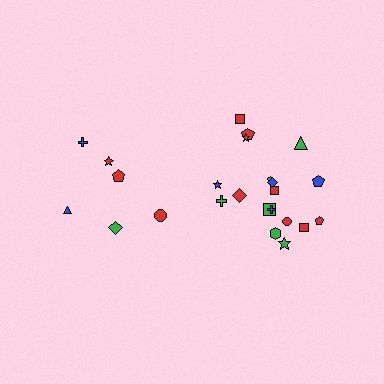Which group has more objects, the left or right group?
The right group.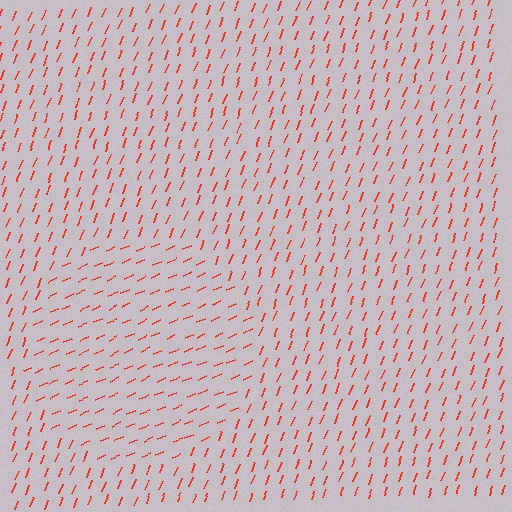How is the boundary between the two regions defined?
The boundary is defined purely by a change in line orientation (approximately 45 degrees difference). All lines are the same color and thickness.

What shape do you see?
I see a circle.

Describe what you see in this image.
The image is filled with small red line segments. A circle region in the image has lines oriented differently from the surrounding lines, creating a visible texture boundary.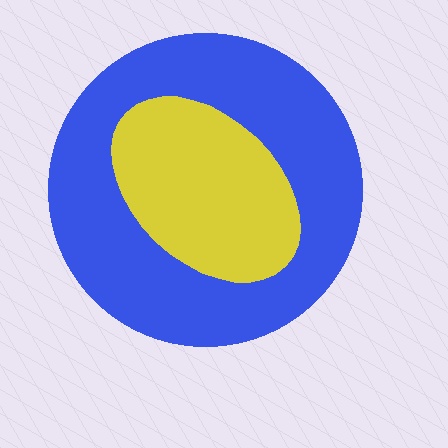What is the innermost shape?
The yellow ellipse.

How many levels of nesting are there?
2.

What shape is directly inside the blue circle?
The yellow ellipse.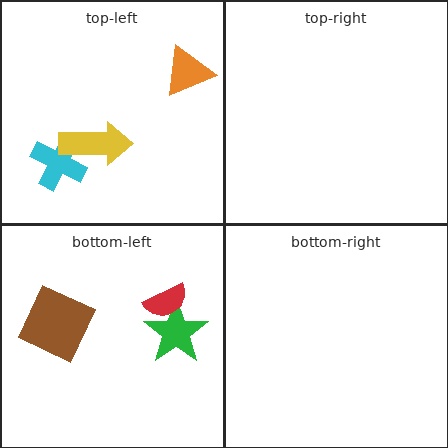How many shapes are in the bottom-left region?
3.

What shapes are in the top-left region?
The cyan cross, the yellow arrow, the orange triangle.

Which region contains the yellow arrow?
The top-left region.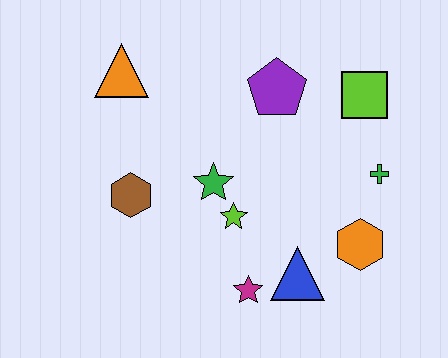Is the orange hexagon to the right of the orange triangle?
Yes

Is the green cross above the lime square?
No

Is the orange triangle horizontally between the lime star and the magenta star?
No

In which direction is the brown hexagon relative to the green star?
The brown hexagon is to the left of the green star.